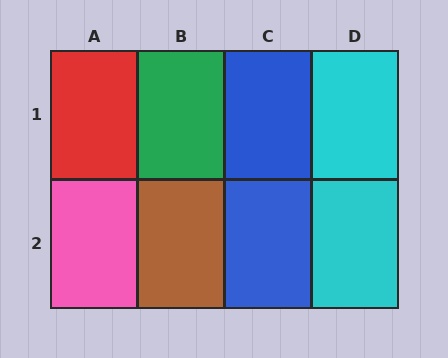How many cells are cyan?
2 cells are cyan.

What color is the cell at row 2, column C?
Blue.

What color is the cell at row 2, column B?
Brown.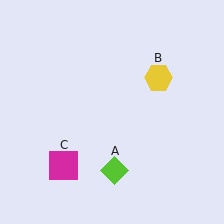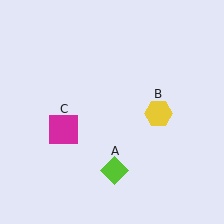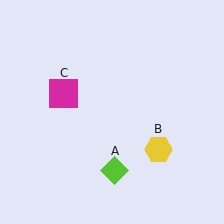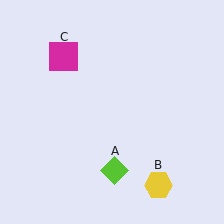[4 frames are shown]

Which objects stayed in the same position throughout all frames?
Lime diamond (object A) remained stationary.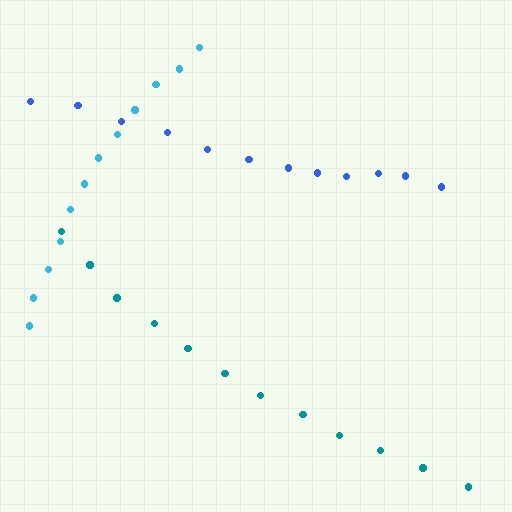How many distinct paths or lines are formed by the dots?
There are 3 distinct paths.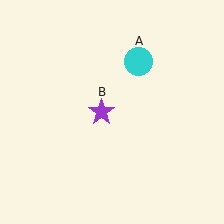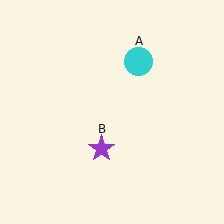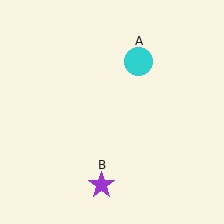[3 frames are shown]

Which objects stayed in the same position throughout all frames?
Cyan circle (object A) remained stationary.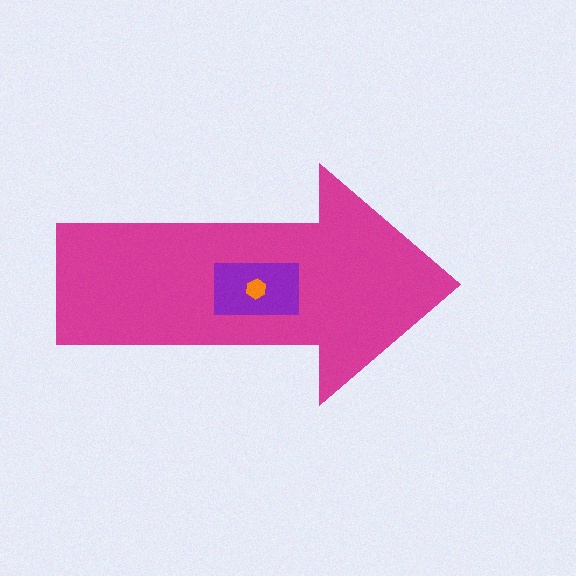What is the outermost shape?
The magenta arrow.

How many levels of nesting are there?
3.